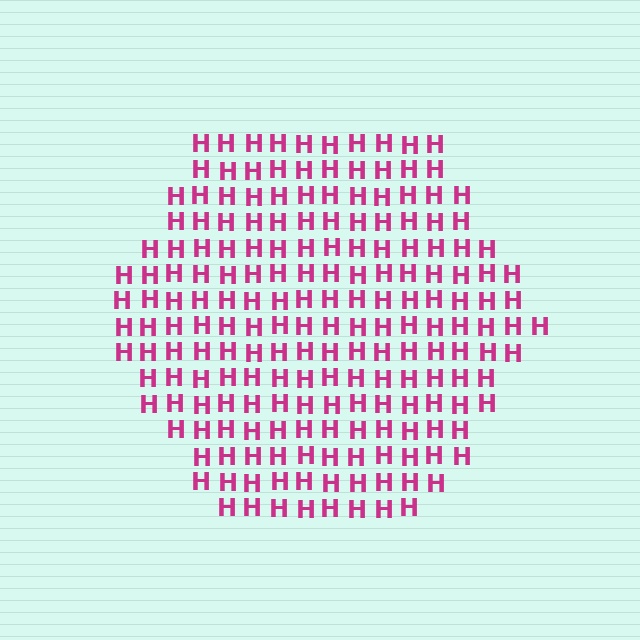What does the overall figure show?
The overall figure shows a hexagon.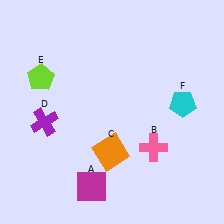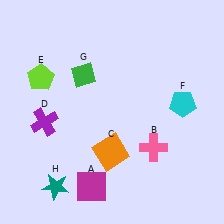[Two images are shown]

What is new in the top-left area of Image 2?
A green diamond (G) was added in the top-left area of Image 2.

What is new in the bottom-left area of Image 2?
A teal star (H) was added in the bottom-left area of Image 2.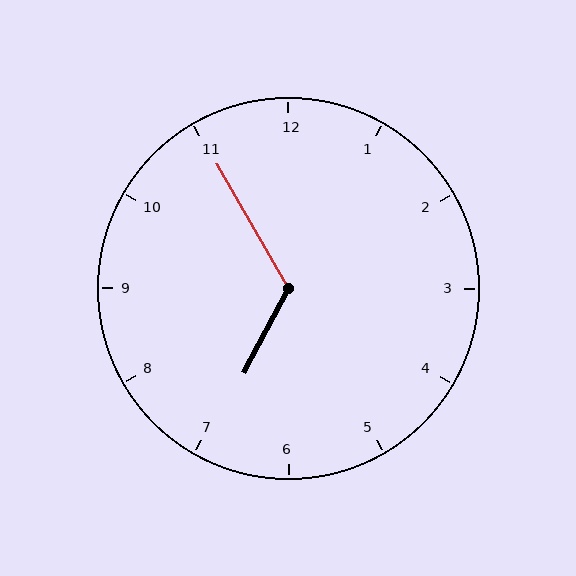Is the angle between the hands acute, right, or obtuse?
It is obtuse.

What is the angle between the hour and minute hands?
Approximately 122 degrees.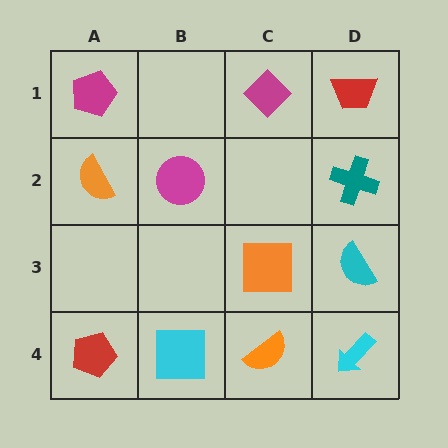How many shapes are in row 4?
4 shapes.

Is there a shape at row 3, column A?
No, that cell is empty.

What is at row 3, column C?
An orange square.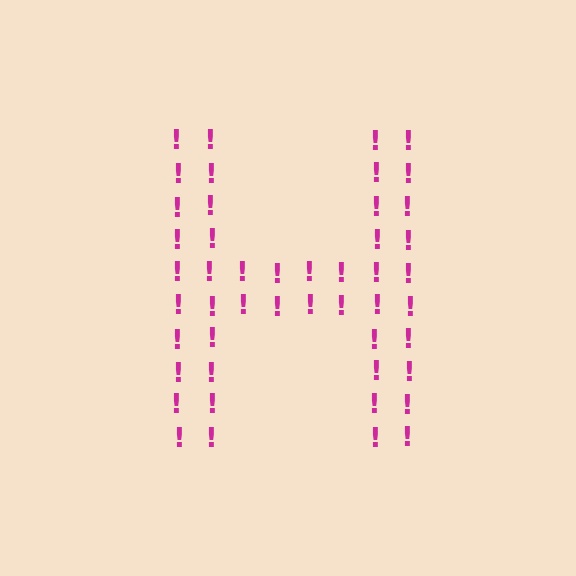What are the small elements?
The small elements are exclamation marks.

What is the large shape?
The large shape is the letter H.